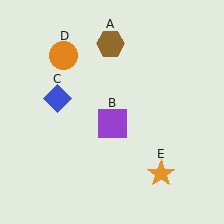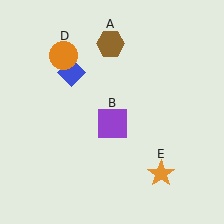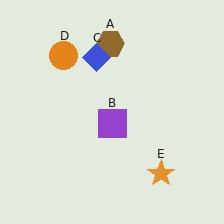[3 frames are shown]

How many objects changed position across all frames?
1 object changed position: blue diamond (object C).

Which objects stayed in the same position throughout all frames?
Brown hexagon (object A) and purple square (object B) and orange circle (object D) and orange star (object E) remained stationary.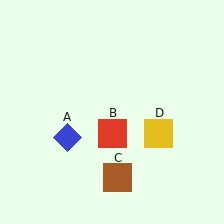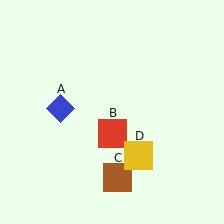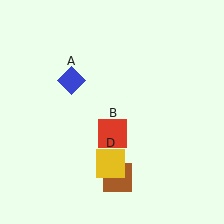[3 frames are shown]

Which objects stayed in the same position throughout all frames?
Red square (object B) and brown square (object C) remained stationary.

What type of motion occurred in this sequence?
The blue diamond (object A), yellow square (object D) rotated clockwise around the center of the scene.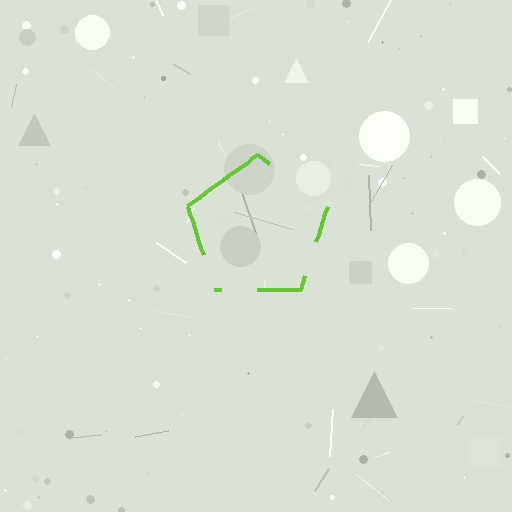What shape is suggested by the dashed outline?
The dashed outline suggests a pentagon.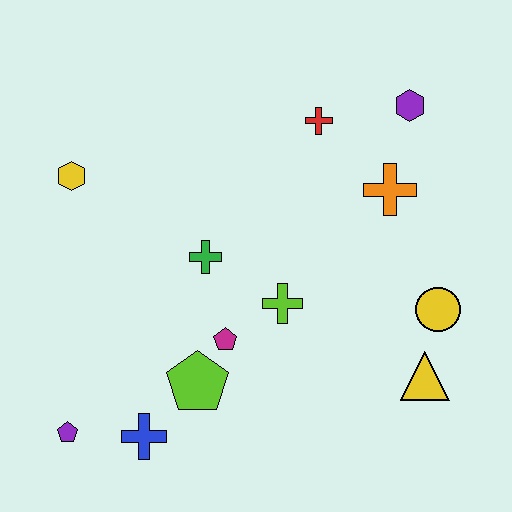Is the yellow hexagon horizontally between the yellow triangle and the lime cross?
No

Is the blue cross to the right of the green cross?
No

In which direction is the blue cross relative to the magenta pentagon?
The blue cross is below the magenta pentagon.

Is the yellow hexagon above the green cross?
Yes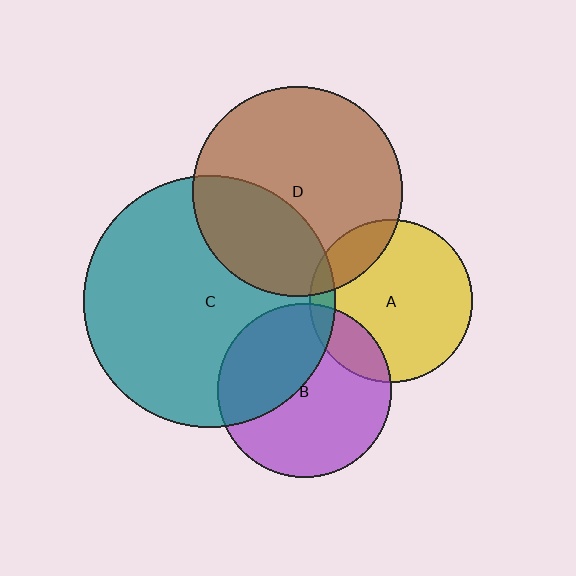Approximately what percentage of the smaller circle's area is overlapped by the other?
Approximately 15%.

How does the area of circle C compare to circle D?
Approximately 1.4 times.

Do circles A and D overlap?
Yes.